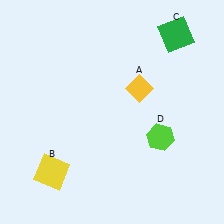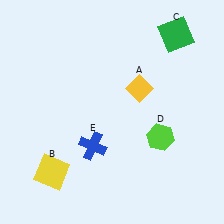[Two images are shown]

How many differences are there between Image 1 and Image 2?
There is 1 difference between the two images.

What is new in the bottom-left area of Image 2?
A blue cross (E) was added in the bottom-left area of Image 2.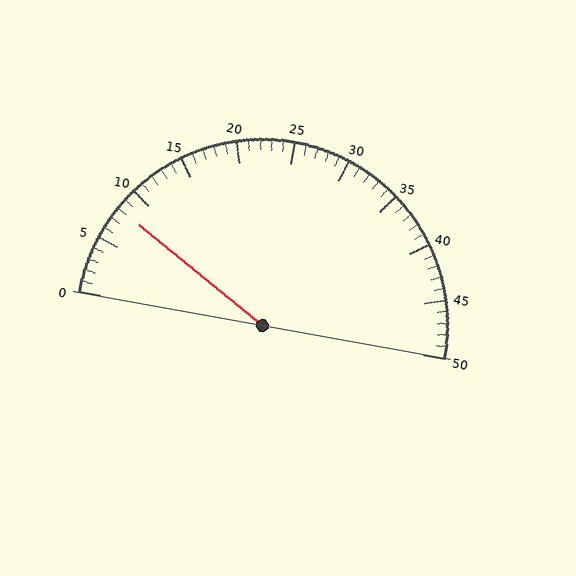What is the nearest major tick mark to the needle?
The nearest major tick mark is 10.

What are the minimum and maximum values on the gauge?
The gauge ranges from 0 to 50.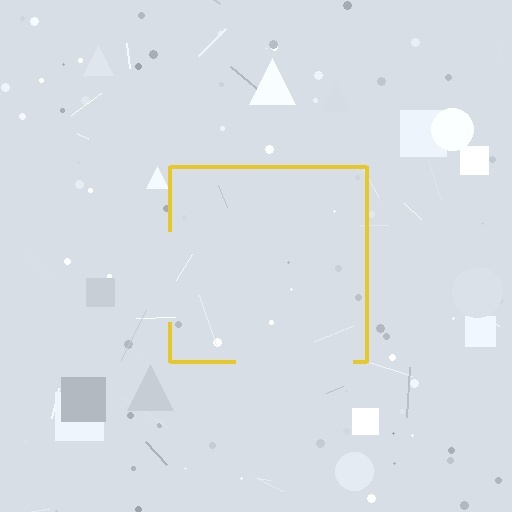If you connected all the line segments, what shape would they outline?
They would outline a square.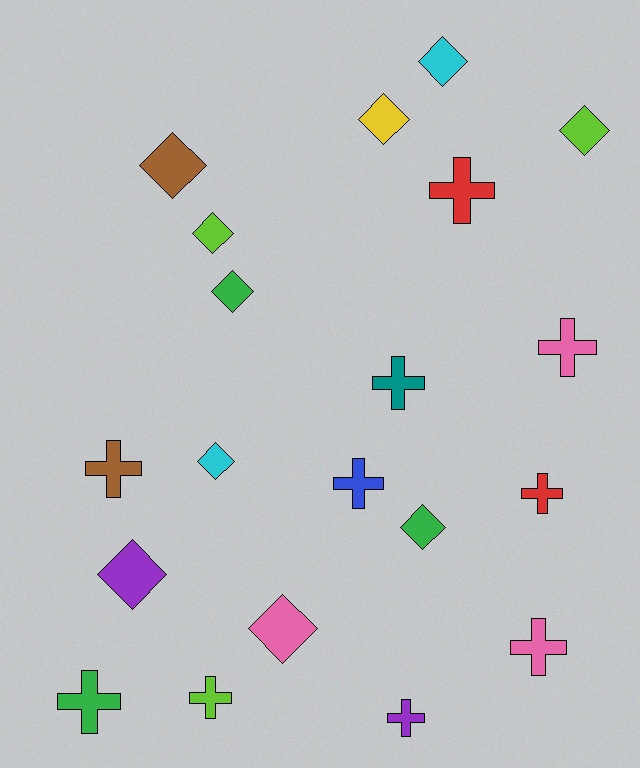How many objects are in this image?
There are 20 objects.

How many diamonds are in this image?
There are 10 diamonds.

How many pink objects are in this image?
There are 3 pink objects.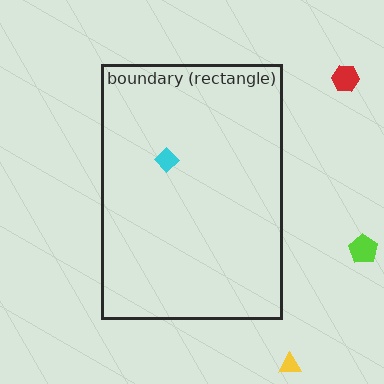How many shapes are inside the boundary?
1 inside, 3 outside.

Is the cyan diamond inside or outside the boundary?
Inside.